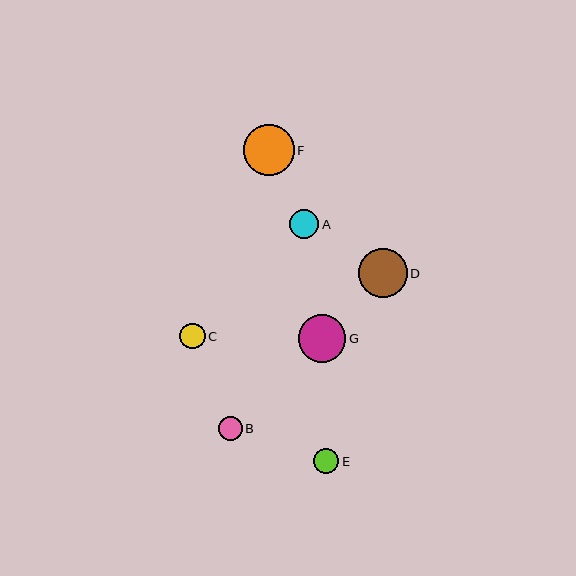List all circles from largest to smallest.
From largest to smallest: F, D, G, A, C, E, B.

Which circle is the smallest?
Circle B is the smallest with a size of approximately 24 pixels.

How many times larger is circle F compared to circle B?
Circle F is approximately 2.1 times the size of circle B.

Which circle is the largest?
Circle F is the largest with a size of approximately 51 pixels.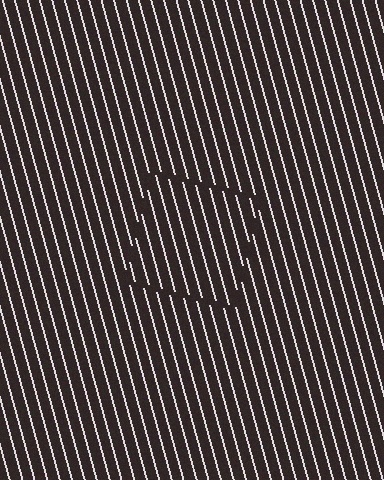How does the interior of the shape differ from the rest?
The interior of the shape contains the same grating, shifted by half a period — the contour is defined by the phase discontinuity where line-ends from the inner and outer gratings abut.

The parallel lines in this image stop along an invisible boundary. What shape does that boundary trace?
An illusory square. The interior of the shape contains the same grating, shifted by half a period — the contour is defined by the phase discontinuity where line-ends from the inner and outer gratings abut.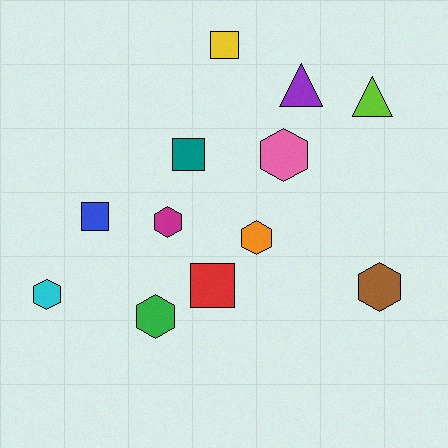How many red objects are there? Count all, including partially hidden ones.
There is 1 red object.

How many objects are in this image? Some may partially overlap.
There are 12 objects.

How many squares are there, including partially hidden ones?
There are 4 squares.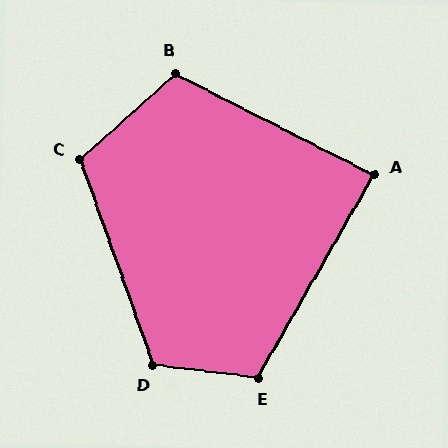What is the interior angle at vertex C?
Approximately 112 degrees (obtuse).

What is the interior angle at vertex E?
Approximately 113 degrees (obtuse).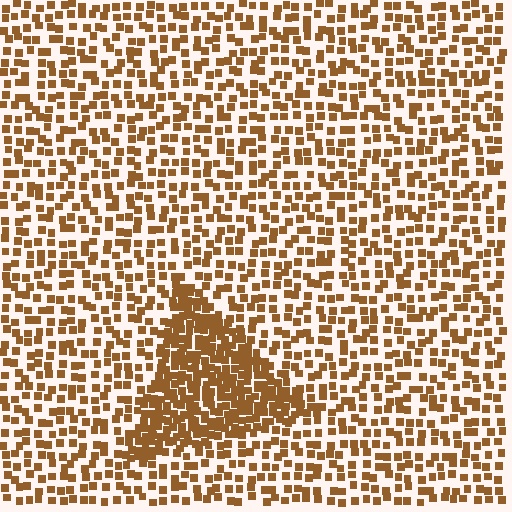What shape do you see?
I see a triangle.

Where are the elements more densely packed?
The elements are more densely packed inside the triangle boundary.